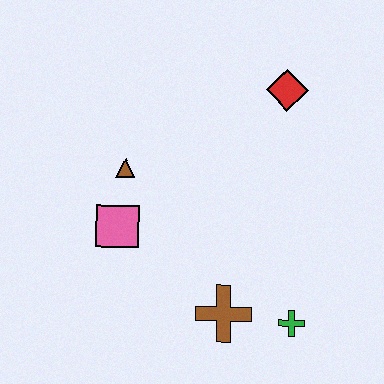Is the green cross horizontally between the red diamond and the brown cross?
No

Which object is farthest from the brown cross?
The red diamond is farthest from the brown cross.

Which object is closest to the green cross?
The brown cross is closest to the green cross.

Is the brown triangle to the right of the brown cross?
No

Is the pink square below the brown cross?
No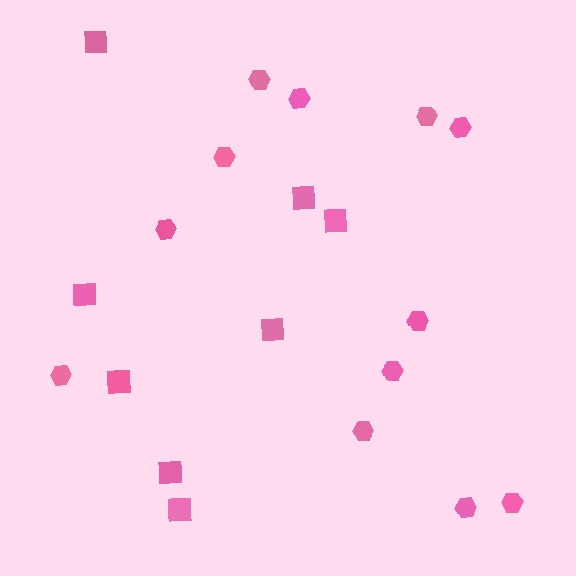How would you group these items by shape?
There are 2 groups: one group of hexagons (12) and one group of squares (8).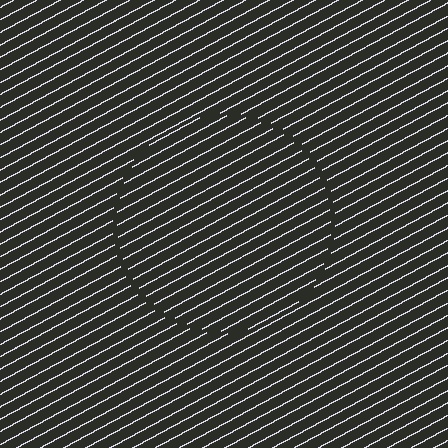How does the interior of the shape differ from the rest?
The interior of the shape contains the same grating, shifted by half a period — the contour is defined by the phase discontinuity where line-ends from the inner and outer gratings abut.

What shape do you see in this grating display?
An illusory circle. The interior of the shape contains the same grating, shifted by half a period — the contour is defined by the phase discontinuity where line-ends from the inner and outer gratings abut.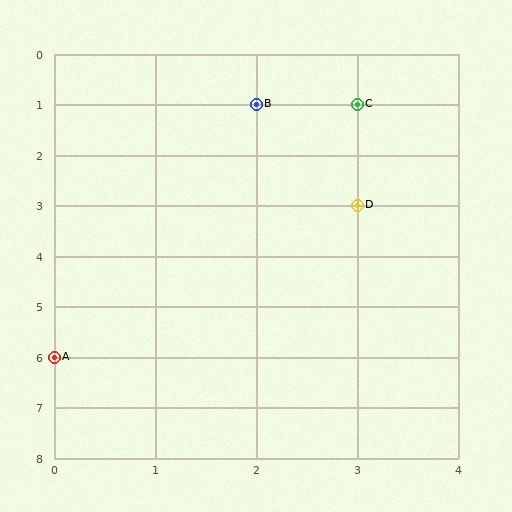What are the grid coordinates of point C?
Point C is at grid coordinates (3, 1).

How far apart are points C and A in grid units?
Points C and A are 3 columns and 5 rows apart (about 5.8 grid units diagonally).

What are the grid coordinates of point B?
Point B is at grid coordinates (2, 1).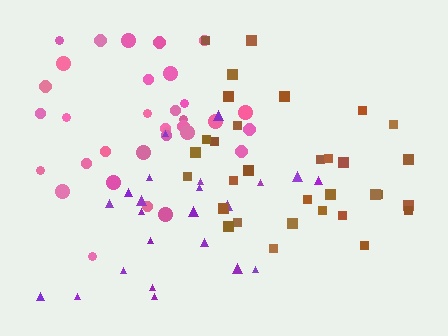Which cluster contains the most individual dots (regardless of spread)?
Pink (33).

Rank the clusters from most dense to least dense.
pink, brown, purple.